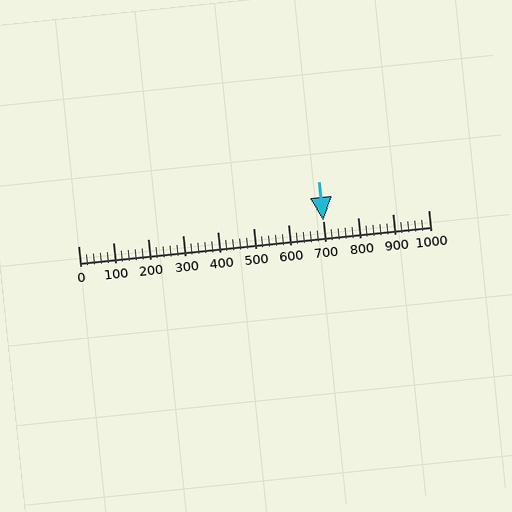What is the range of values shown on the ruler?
The ruler shows values from 0 to 1000.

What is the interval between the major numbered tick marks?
The major tick marks are spaced 100 units apart.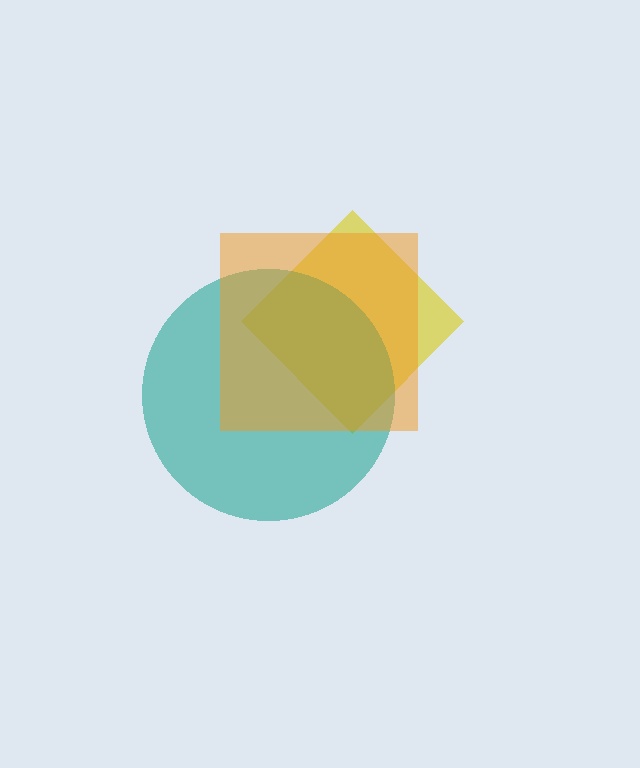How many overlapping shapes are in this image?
There are 3 overlapping shapes in the image.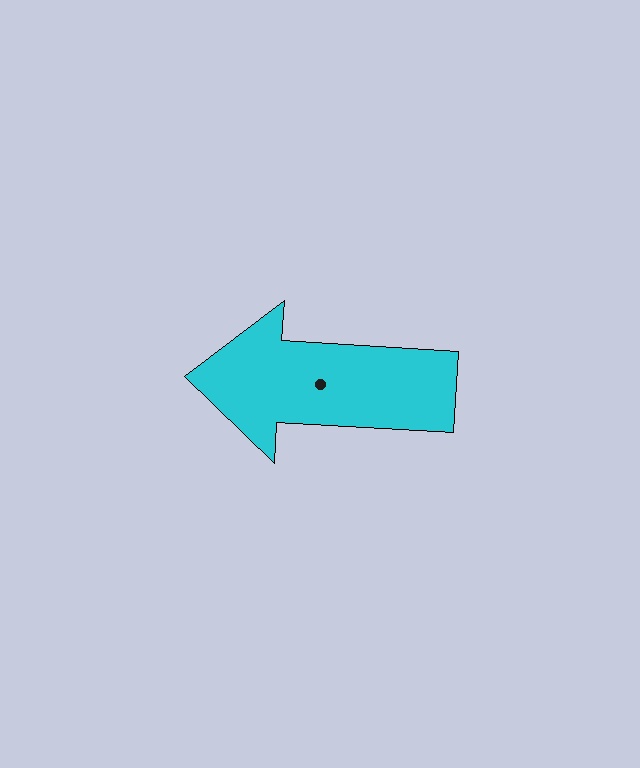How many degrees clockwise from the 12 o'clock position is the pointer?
Approximately 273 degrees.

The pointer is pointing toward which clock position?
Roughly 9 o'clock.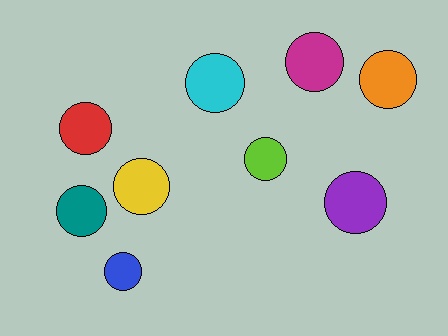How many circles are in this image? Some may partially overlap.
There are 9 circles.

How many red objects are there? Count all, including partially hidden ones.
There is 1 red object.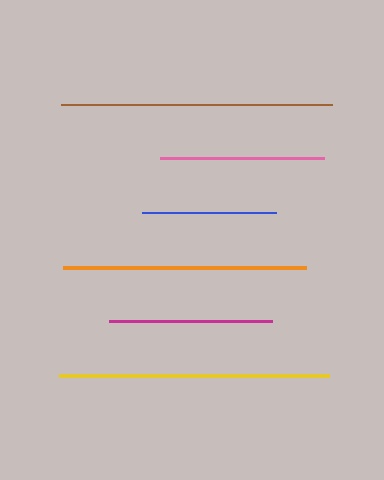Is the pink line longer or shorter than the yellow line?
The yellow line is longer than the pink line.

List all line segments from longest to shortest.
From longest to shortest: brown, yellow, orange, pink, magenta, blue.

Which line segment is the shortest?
The blue line is the shortest at approximately 134 pixels.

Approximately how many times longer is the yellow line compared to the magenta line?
The yellow line is approximately 1.7 times the length of the magenta line.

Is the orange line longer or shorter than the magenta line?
The orange line is longer than the magenta line.